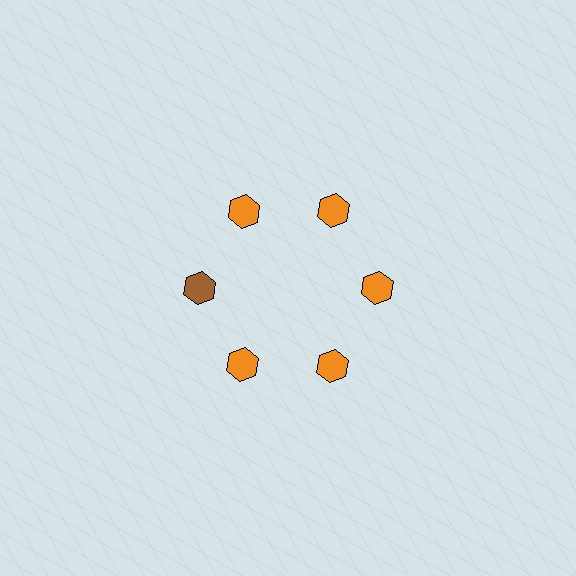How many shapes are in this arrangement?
There are 6 shapes arranged in a ring pattern.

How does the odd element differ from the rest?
It has a different color: brown instead of orange.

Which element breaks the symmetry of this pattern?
The brown hexagon at roughly the 9 o'clock position breaks the symmetry. All other shapes are orange hexagons.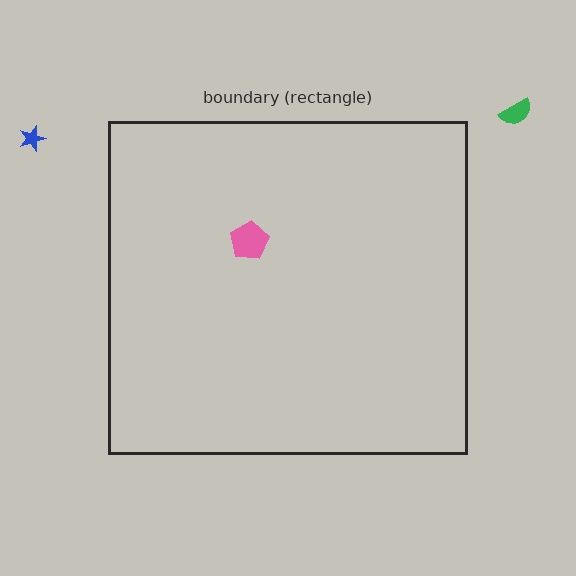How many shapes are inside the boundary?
1 inside, 2 outside.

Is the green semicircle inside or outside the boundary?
Outside.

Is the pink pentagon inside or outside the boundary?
Inside.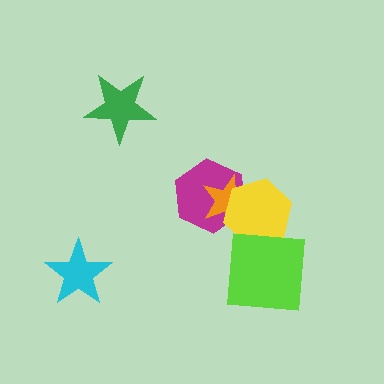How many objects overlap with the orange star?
2 objects overlap with the orange star.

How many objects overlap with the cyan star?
0 objects overlap with the cyan star.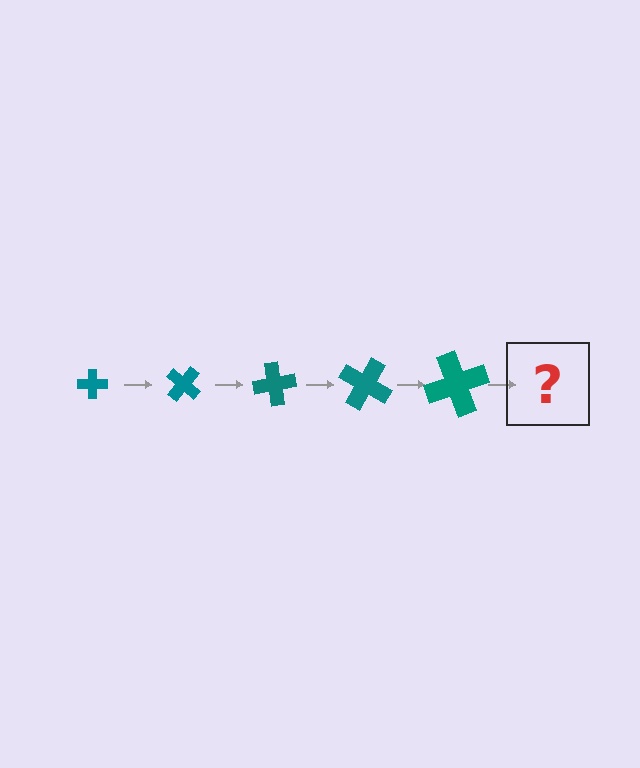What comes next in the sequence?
The next element should be a cross, larger than the previous one and rotated 200 degrees from the start.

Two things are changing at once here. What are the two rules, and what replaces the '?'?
The two rules are that the cross grows larger each step and it rotates 40 degrees each step. The '?' should be a cross, larger than the previous one and rotated 200 degrees from the start.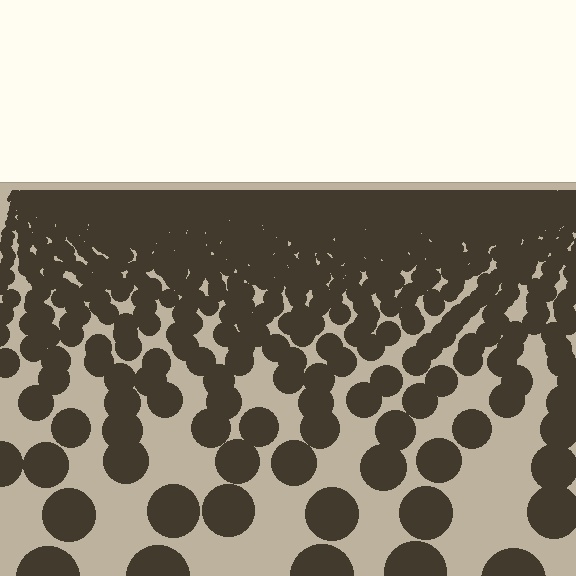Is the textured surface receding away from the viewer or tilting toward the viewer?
The surface is receding away from the viewer. Texture elements get smaller and denser toward the top.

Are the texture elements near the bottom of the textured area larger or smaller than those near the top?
Larger. Near the bottom, elements are closer to the viewer and appear at a bigger on-screen size.